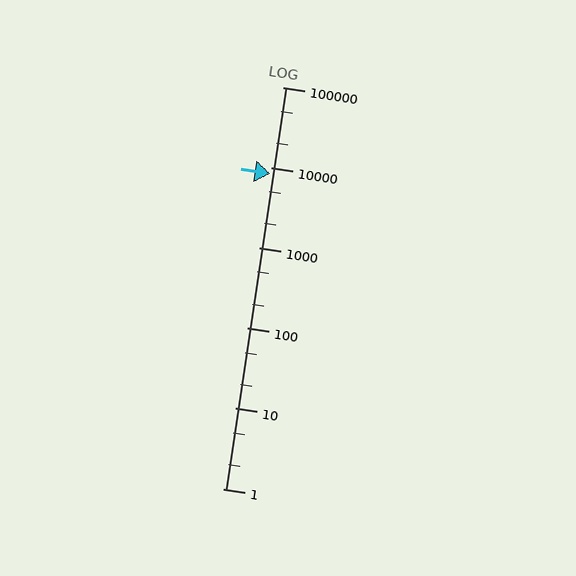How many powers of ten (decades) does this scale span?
The scale spans 5 decades, from 1 to 100000.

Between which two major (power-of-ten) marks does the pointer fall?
The pointer is between 1000 and 10000.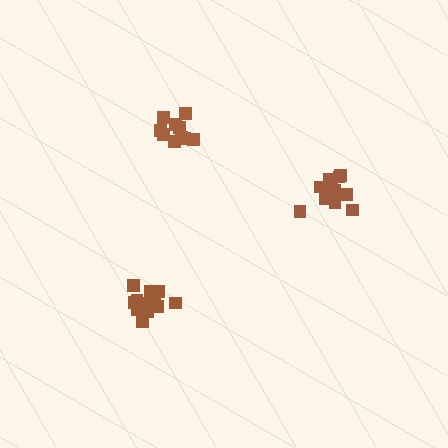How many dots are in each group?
Group 1: 11 dots, Group 2: 10 dots, Group 3: 13 dots (34 total).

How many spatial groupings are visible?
There are 3 spatial groupings.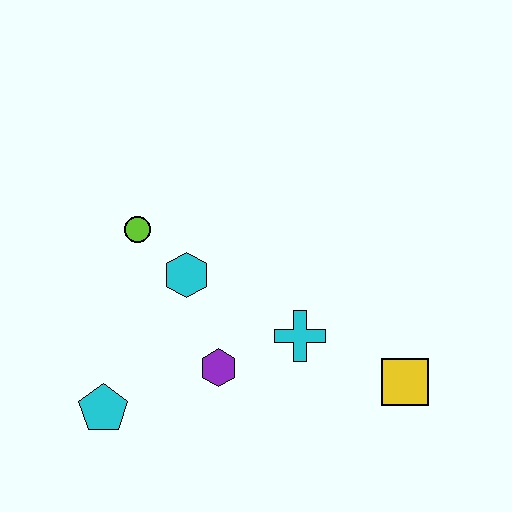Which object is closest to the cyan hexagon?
The lime circle is closest to the cyan hexagon.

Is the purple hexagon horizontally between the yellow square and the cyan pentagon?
Yes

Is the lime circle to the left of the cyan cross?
Yes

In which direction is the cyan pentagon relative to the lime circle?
The cyan pentagon is below the lime circle.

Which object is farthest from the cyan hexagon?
The yellow square is farthest from the cyan hexagon.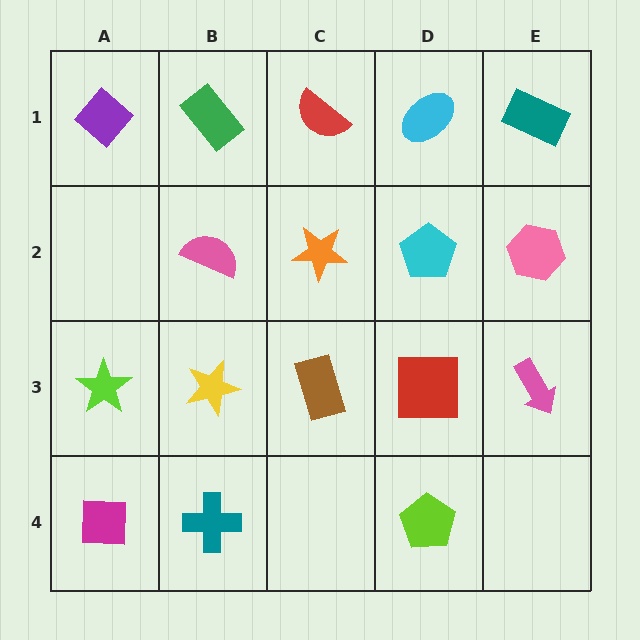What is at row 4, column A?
A magenta square.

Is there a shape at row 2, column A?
No, that cell is empty.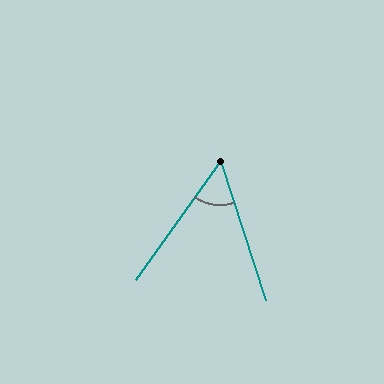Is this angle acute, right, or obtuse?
It is acute.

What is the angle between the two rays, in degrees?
Approximately 54 degrees.